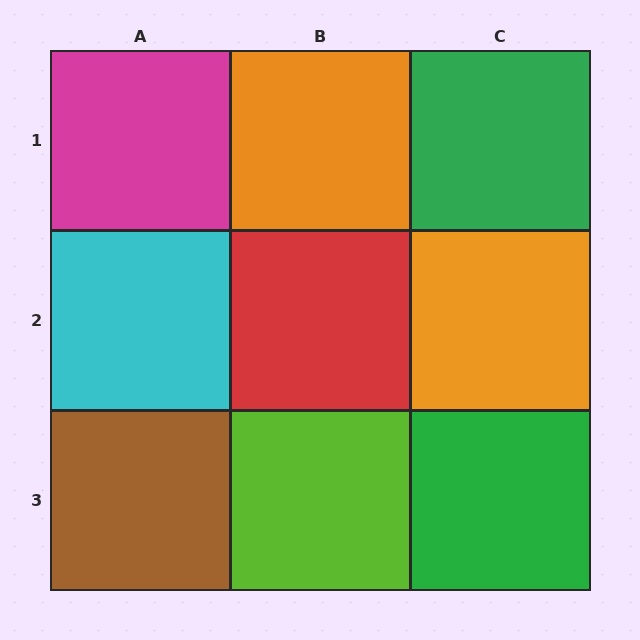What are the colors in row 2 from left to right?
Cyan, red, orange.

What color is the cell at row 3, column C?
Green.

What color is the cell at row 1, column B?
Orange.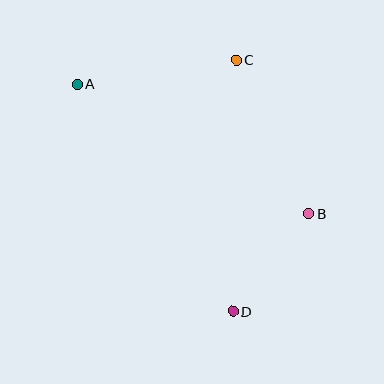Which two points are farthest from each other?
Points A and D are farthest from each other.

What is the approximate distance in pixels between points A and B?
The distance between A and B is approximately 265 pixels.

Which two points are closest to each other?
Points B and D are closest to each other.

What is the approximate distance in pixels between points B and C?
The distance between B and C is approximately 170 pixels.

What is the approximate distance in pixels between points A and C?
The distance between A and C is approximately 160 pixels.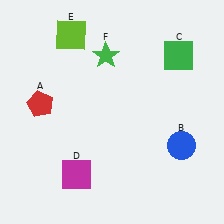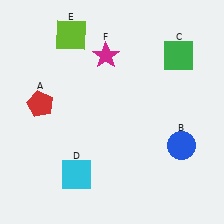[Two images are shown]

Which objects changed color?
D changed from magenta to cyan. F changed from green to magenta.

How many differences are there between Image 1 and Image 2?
There are 2 differences between the two images.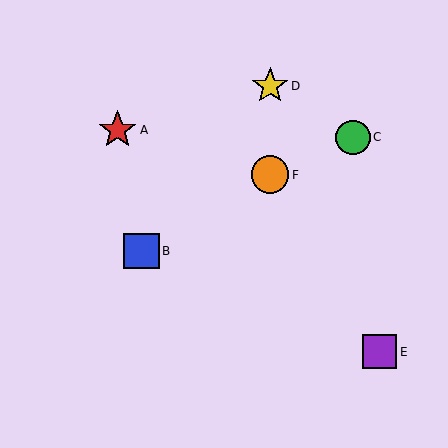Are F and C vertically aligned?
No, F is at x≈270 and C is at x≈353.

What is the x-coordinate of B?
Object B is at x≈141.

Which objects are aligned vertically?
Objects D, F are aligned vertically.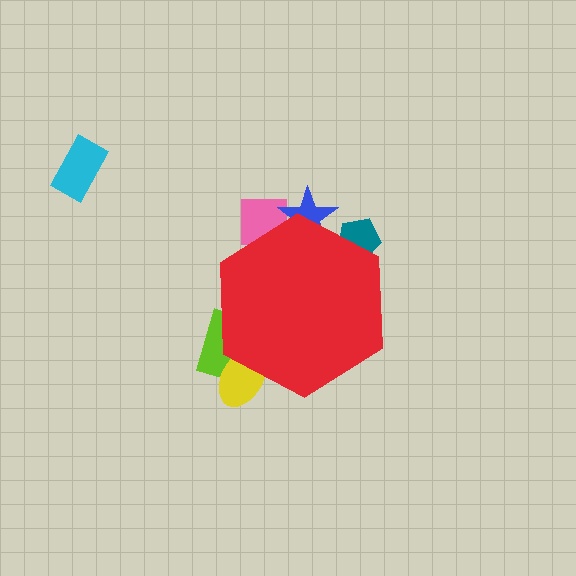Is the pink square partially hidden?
Yes, the pink square is partially hidden behind the red hexagon.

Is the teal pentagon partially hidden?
Yes, the teal pentagon is partially hidden behind the red hexagon.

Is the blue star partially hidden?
Yes, the blue star is partially hidden behind the red hexagon.